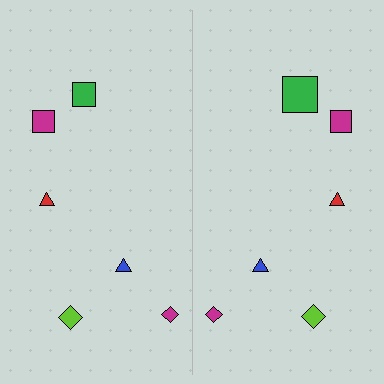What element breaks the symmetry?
The green square on the right side has a different size than its mirror counterpart.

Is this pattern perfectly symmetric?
No, the pattern is not perfectly symmetric. The green square on the right side has a different size than its mirror counterpart.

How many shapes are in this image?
There are 12 shapes in this image.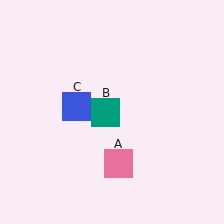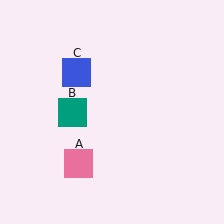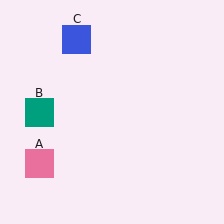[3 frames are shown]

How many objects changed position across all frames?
3 objects changed position: pink square (object A), teal square (object B), blue square (object C).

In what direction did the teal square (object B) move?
The teal square (object B) moved left.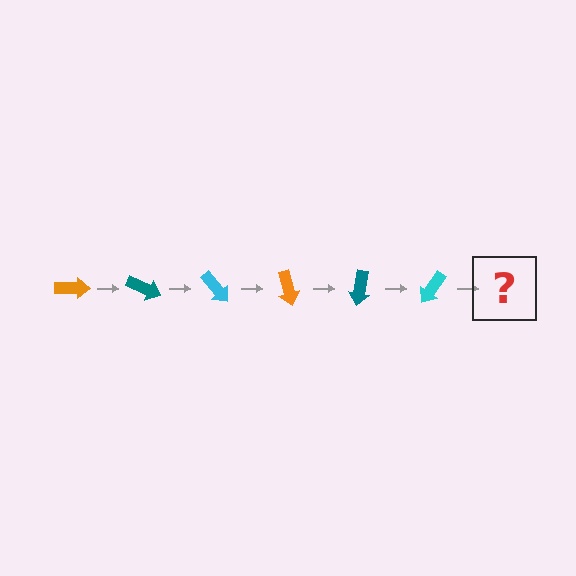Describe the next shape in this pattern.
It should be an orange arrow, rotated 150 degrees from the start.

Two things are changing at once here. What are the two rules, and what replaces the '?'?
The two rules are that it rotates 25 degrees each step and the color cycles through orange, teal, and cyan. The '?' should be an orange arrow, rotated 150 degrees from the start.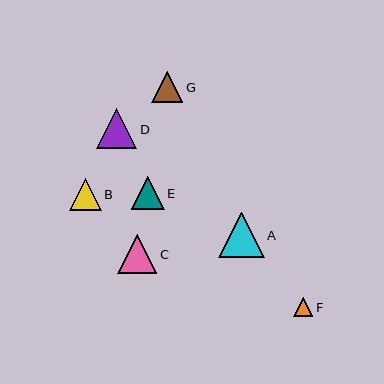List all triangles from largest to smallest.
From largest to smallest: A, D, C, E, B, G, F.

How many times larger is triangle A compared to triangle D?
Triangle A is approximately 1.1 times the size of triangle D.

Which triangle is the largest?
Triangle A is the largest with a size of approximately 45 pixels.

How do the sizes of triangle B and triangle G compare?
Triangle B and triangle G are approximately the same size.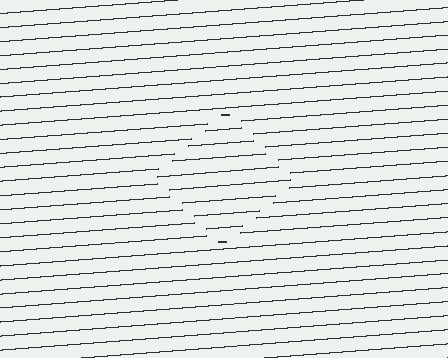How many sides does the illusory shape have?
4 sides — the line-ends trace a square.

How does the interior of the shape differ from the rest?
The interior of the shape contains the same grating, shifted by half a period — the contour is defined by the phase discontinuity where line-ends from the inner and outer gratings abut.